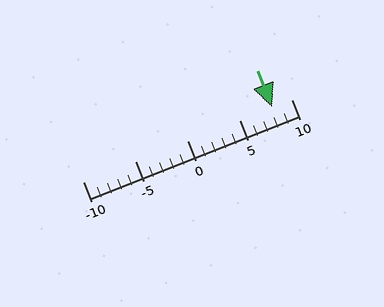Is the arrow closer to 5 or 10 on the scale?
The arrow is closer to 10.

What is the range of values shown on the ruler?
The ruler shows values from -10 to 10.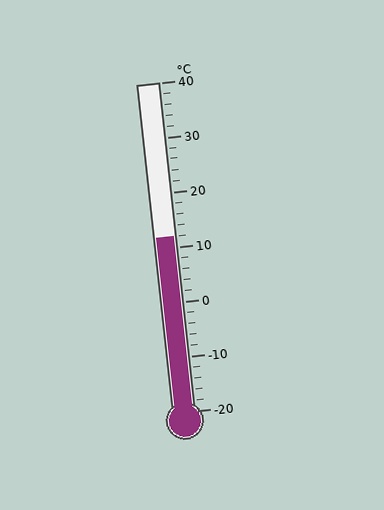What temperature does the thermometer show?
The thermometer shows approximately 12°C.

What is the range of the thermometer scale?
The thermometer scale ranges from -20°C to 40°C.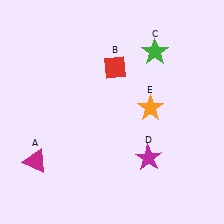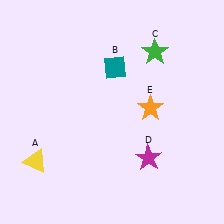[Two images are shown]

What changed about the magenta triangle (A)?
In Image 1, A is magenta. In Image 2, it changed to yellow.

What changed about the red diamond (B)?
In Image 1, B is red. In Image 2, it changed to teal.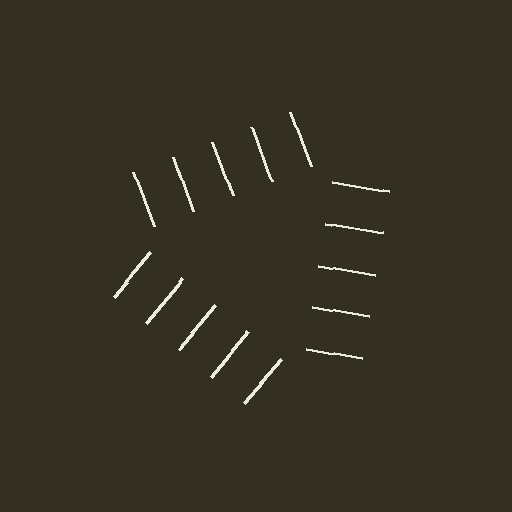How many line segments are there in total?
15 — 5 along each of the 3 edges.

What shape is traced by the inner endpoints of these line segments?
An illusory triangle — the line segments terminate on its edges but no continuous stroke is drawn.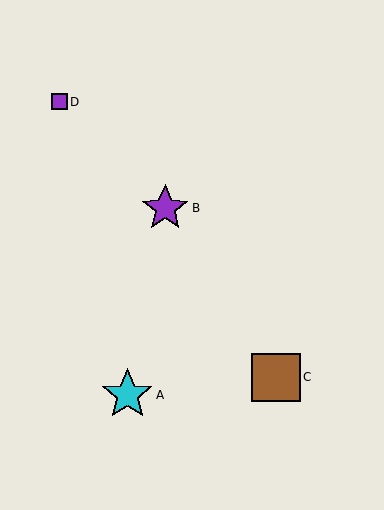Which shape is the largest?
The cyan star (labeled A) is the largest.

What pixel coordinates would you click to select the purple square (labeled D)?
Click at (59, 102) to select the purple square D.